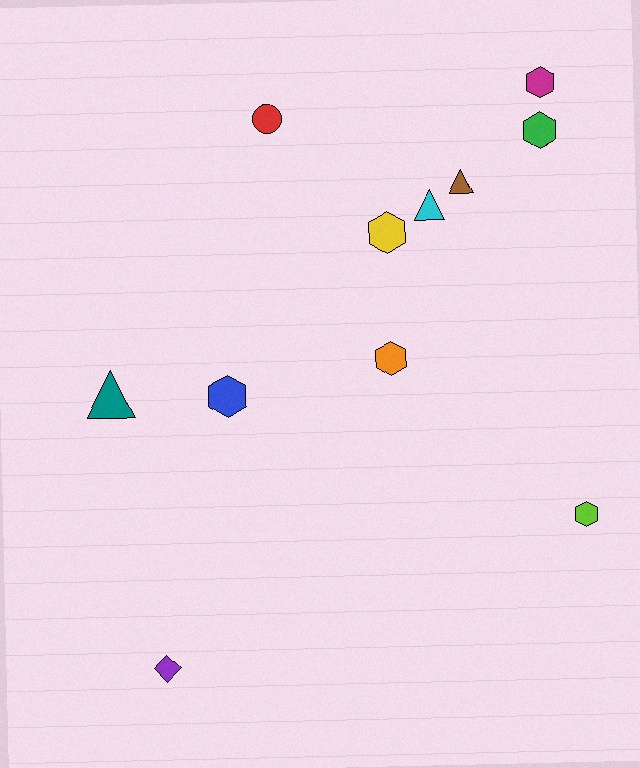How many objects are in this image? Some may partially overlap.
There are 11 objects.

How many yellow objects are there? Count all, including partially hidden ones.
There is 1 yellow object.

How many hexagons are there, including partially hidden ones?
There are 6 hexagons.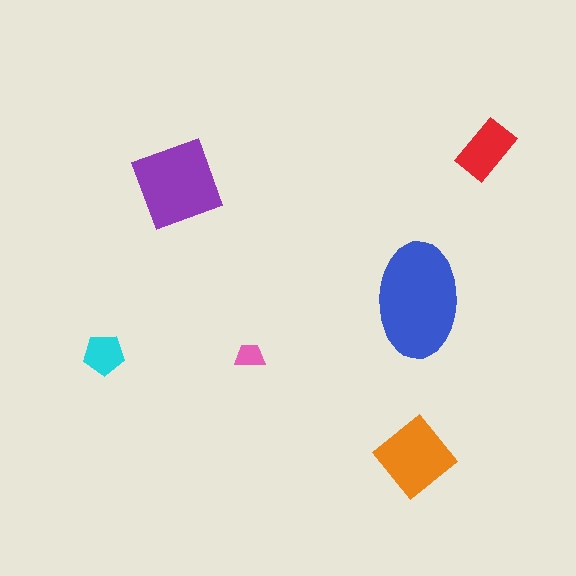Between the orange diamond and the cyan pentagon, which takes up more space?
The orange diamond.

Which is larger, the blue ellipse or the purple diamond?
The blue ellipse.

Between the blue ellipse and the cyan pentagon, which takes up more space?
The blue ellipse.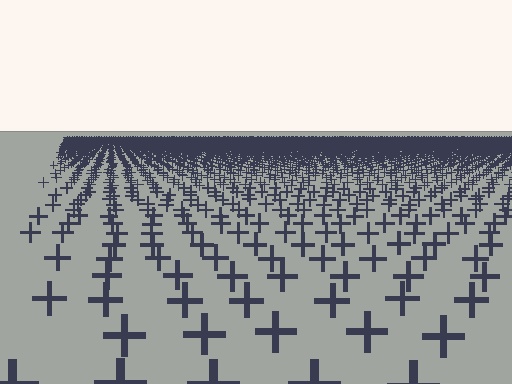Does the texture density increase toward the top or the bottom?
Density increases toward the top.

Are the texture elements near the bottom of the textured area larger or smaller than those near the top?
Larger. Near the bottom, elements are closer to the viewer and appear at a bigger on-screen size.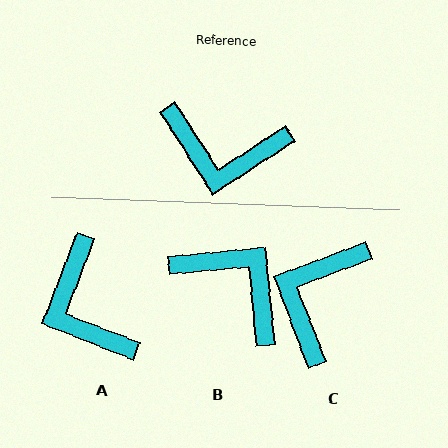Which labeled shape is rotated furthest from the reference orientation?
B, about 153 degrees away.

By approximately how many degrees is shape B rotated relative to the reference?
Approximately 153 degrees counter-clockwise.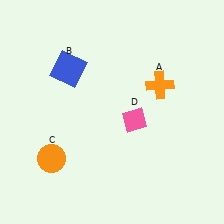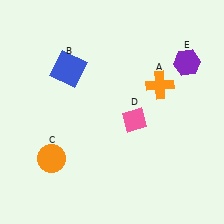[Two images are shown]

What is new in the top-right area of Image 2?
A purple hexagon (E) was added in the top-right area of Image 2.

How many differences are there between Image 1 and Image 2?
There is 1 difference between the two images.